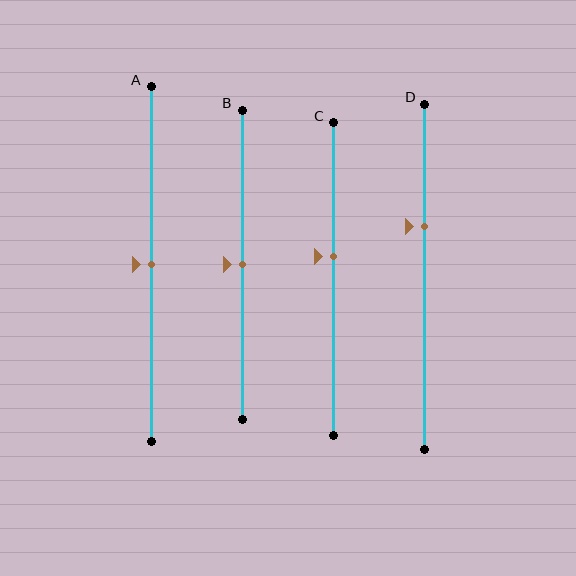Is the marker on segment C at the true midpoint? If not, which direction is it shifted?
No, the marker on segment C is shifted upward by about 7% of the segment length.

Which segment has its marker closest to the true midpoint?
Segment A has its marker closest to the true midpoint.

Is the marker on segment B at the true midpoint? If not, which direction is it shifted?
Yes, the marker on segment B is at the true midpoint.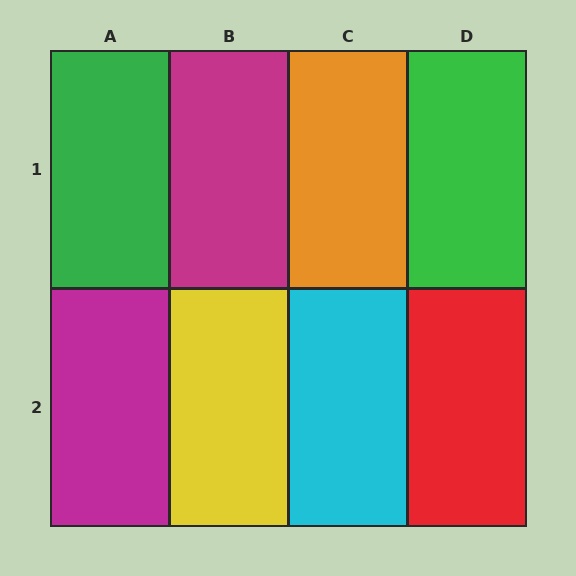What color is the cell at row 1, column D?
Green.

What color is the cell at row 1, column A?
Green.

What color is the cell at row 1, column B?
Magenta.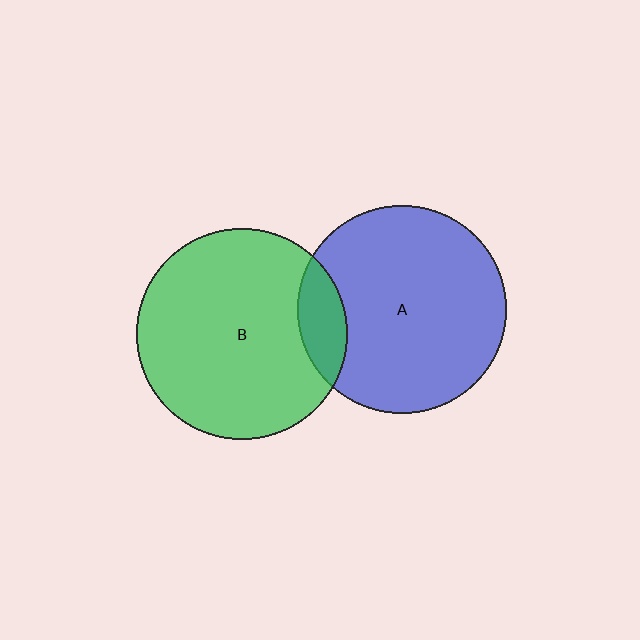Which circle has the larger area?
Circle B (green).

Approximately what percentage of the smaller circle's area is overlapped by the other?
Approximately 15%.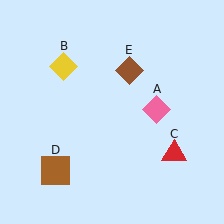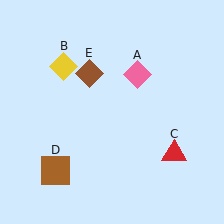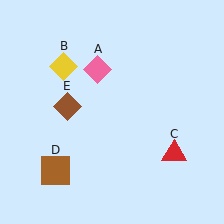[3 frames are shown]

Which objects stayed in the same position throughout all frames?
Yellow diamond (object B) and red triangle (object C) and brown square (object D) remained stationary.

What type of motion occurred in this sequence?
The pink diamond (object A), brown diamond (object E) rotated counterclockwise around the center of the scene.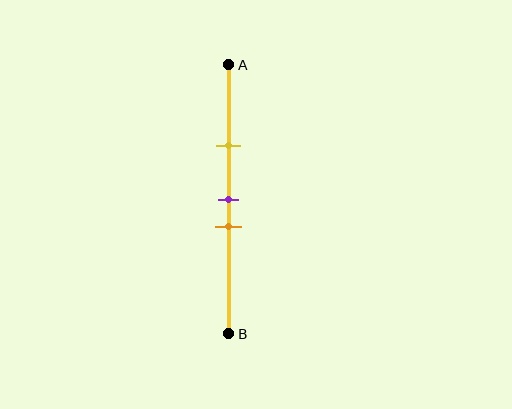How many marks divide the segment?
There are 3 marks dividing the segment.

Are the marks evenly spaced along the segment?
No, the marks are not evenly spaced.